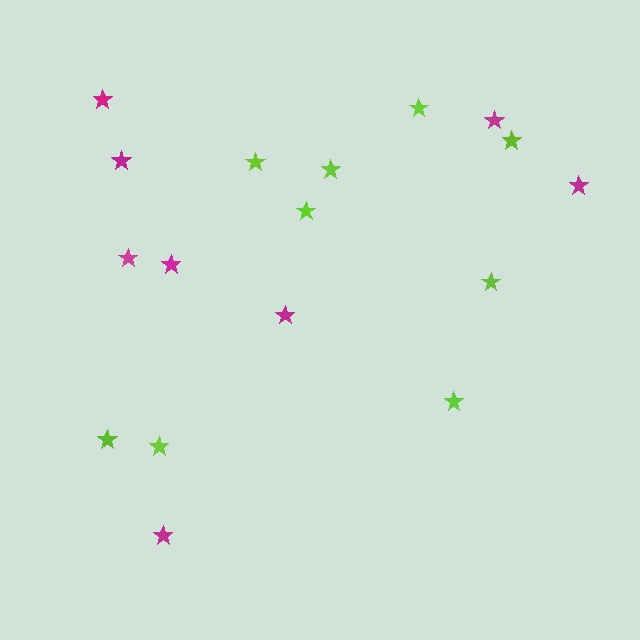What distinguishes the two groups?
There are 2 groups: one group of magenta stars (8) and one group of lime stars (9).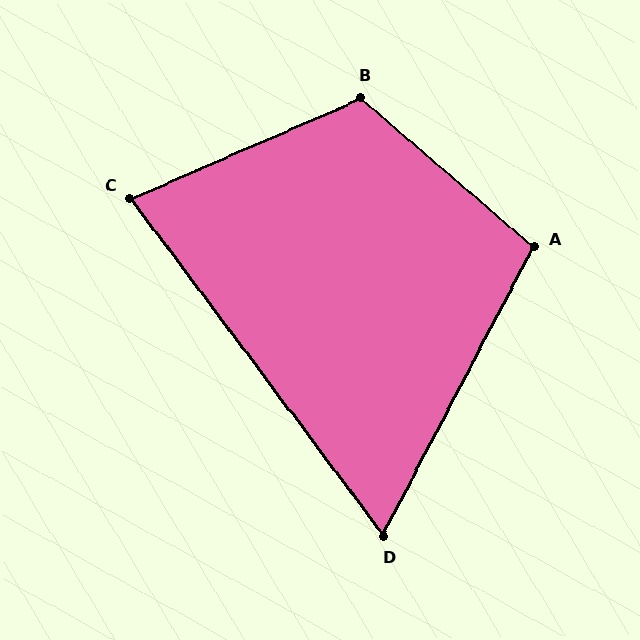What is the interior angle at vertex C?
Approximately 77 degrees (acute).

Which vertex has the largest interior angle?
B, at approximately 116 degrees.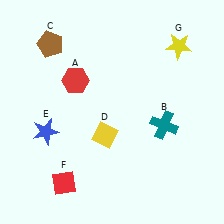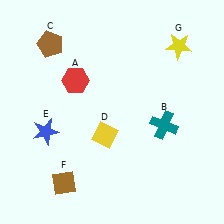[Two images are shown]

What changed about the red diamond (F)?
In Image 1, F is red. In Image 2, it changed to brown.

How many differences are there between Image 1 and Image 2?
There is 1 difference between the two images.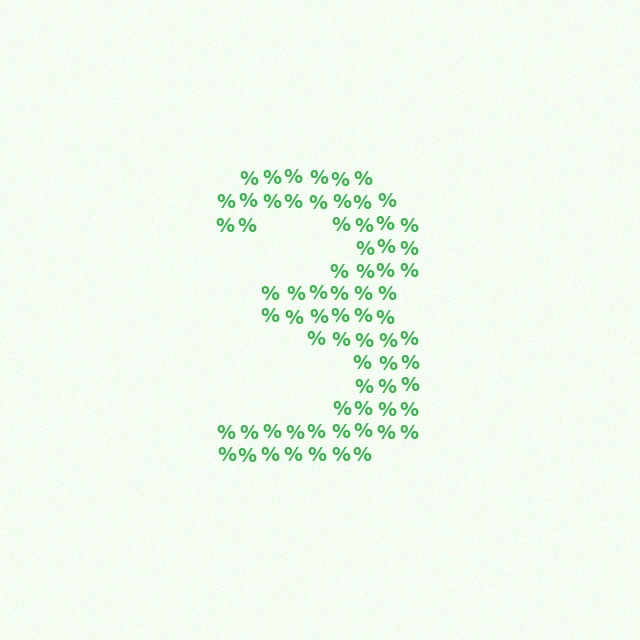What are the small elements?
The small elements are percent signs.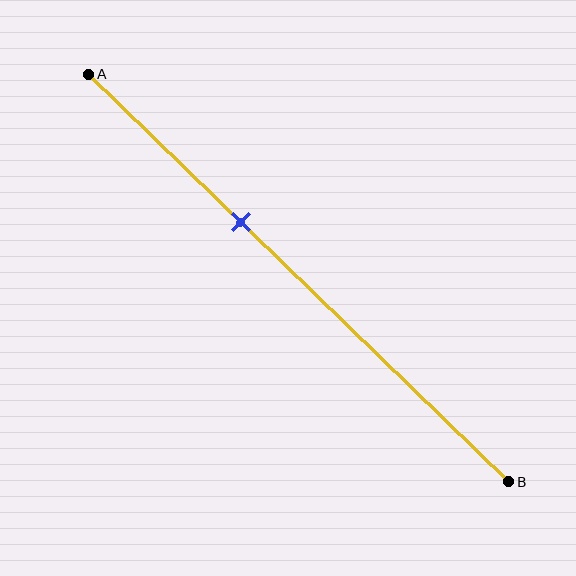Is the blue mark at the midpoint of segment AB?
No, the mark is at about 35% from A, not at the 50% midpoint.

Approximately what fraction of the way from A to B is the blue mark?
The blue mark is approximately 35% of the way from A to B.